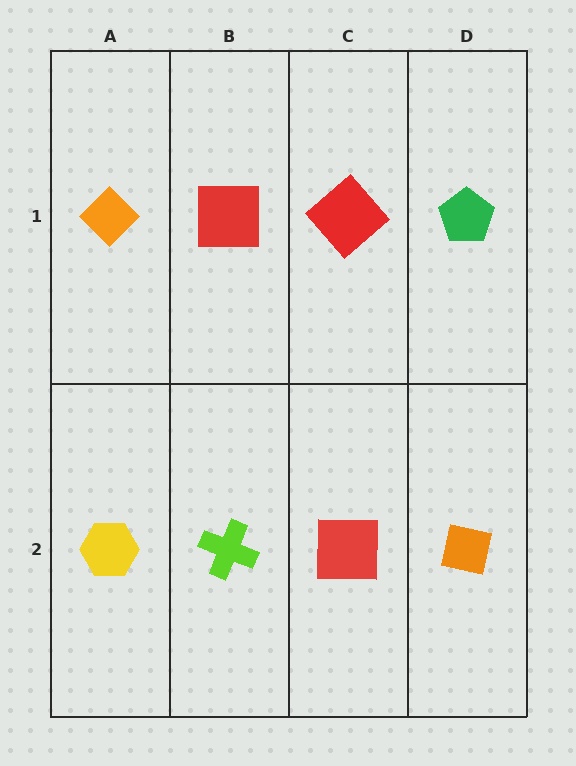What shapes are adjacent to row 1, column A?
A yellow hexagon (row 2, column A), a red square (row 1, column B).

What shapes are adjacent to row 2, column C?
A red diamond (row 1, column C), a lime cross (row 2, column B), an orange square (row 2, column D).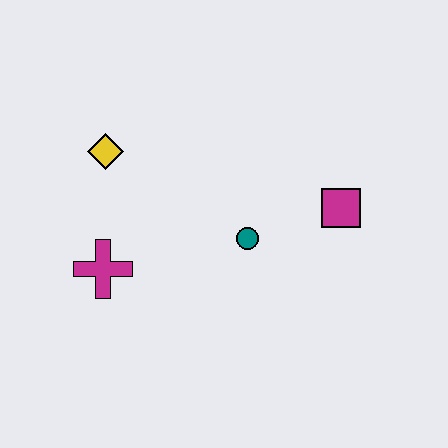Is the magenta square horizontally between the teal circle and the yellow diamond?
No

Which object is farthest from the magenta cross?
The magenta square is farthest from the magenta cross.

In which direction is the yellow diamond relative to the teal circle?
The yellow diamond is to the left of the teal circle.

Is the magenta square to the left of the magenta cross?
No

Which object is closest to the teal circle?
The magenta square is closest to the teal circle.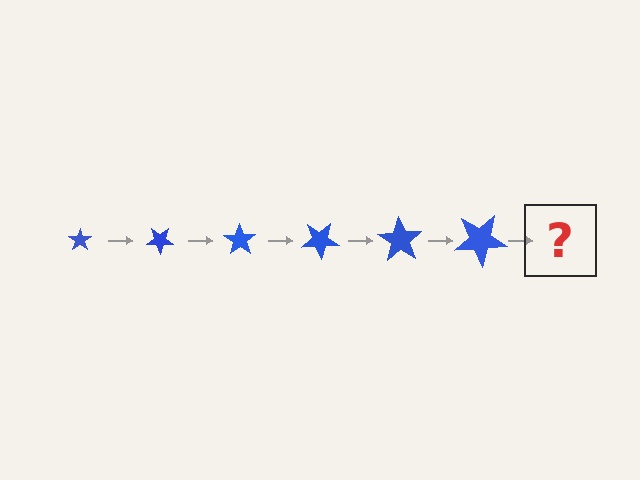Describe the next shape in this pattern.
It should be a star, larger than the previous one and rotated 210 degrees from the start.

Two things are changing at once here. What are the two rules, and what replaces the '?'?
The two rules are that the star grows larger each step and it rotates 35 degrees each step. The '?' should be a star, larger than the previous one and rotated 210 degrees from the start.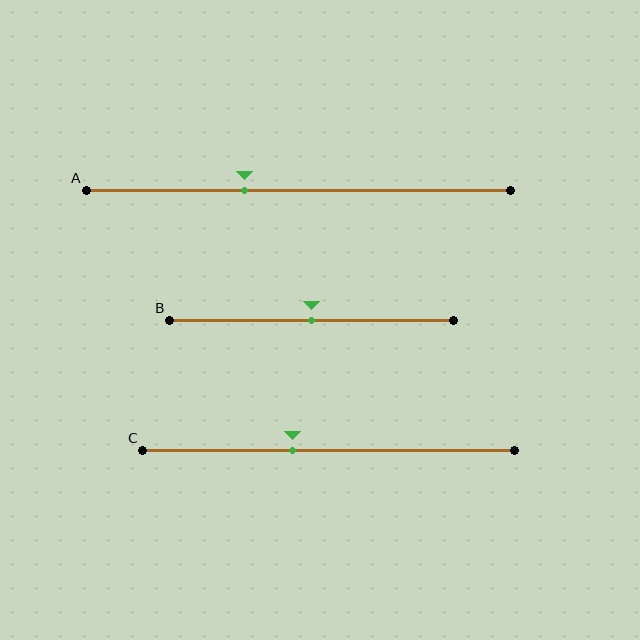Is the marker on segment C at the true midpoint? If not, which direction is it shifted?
No, the marker on segment C is shifted to the left by about 10% of the segment length.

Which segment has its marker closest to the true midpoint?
Segment B has its marker closest to the true midpoint.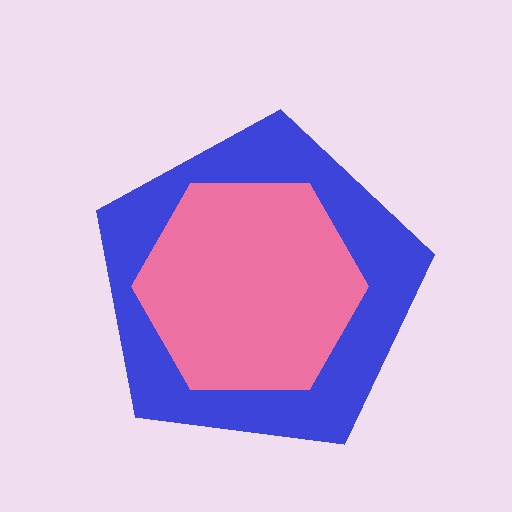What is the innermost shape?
The pink hexagon.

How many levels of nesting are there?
2.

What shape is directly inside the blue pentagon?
The pink hexagon.